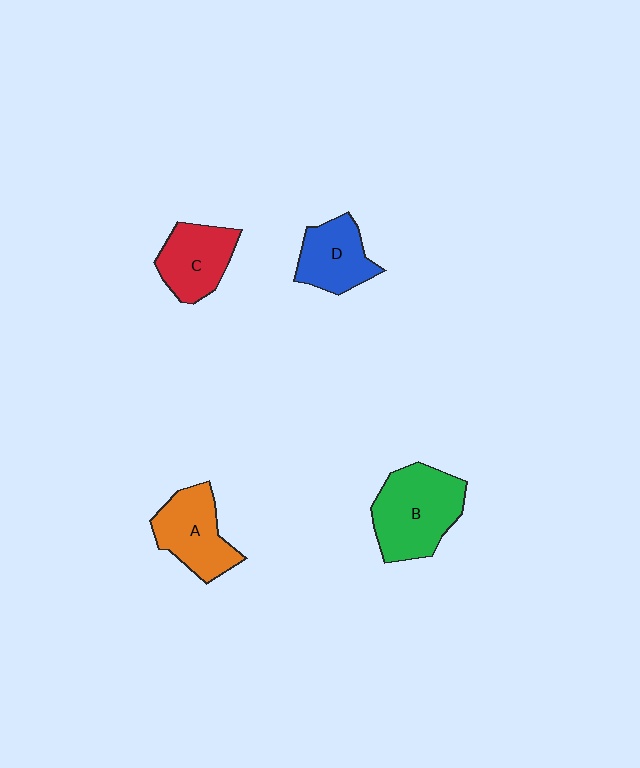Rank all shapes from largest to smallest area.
From largest to smallest: B (green), A (orange), C (red), D (blue).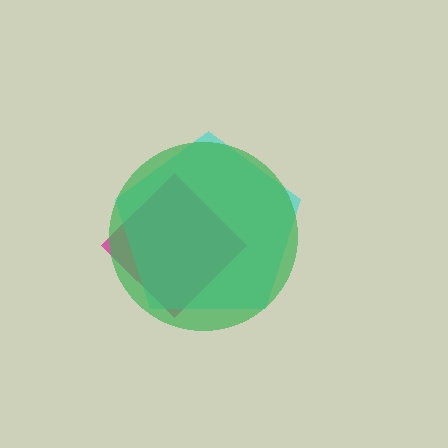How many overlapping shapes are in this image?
There are 3 overlapping shapes in the image.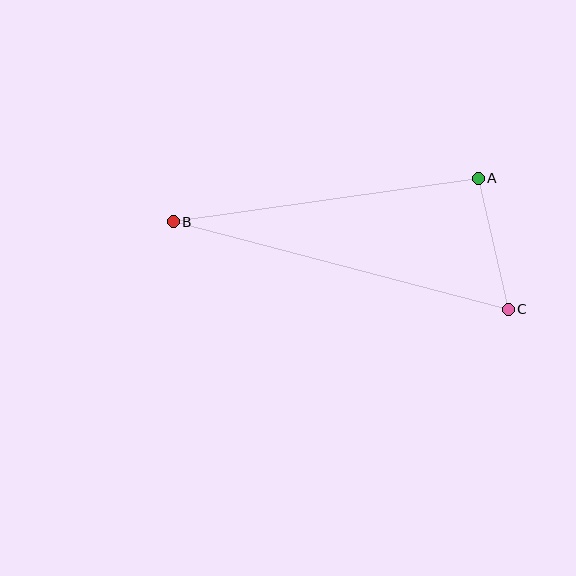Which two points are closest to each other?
Points A and C are closest to each other.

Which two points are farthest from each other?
Points B and C are farthest from each other.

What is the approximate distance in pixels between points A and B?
The distance between A and B is approximately 308 pixels.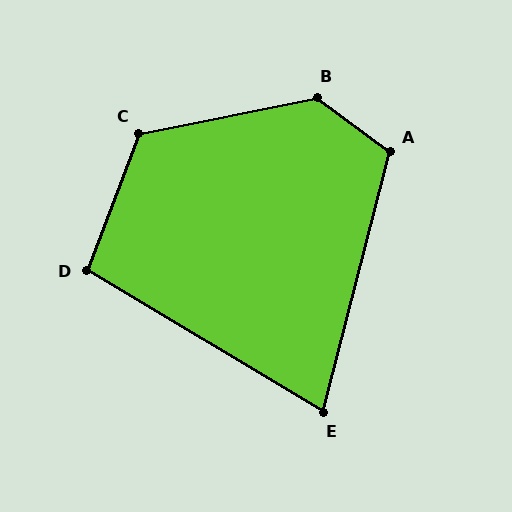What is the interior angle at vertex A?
Approximately 112 degrees (obtuse).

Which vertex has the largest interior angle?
B, at approximately 132 degrees.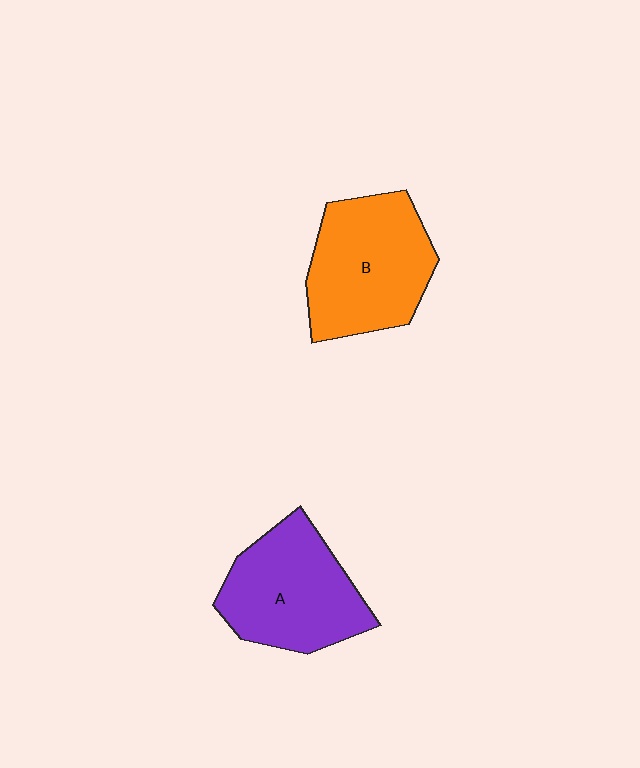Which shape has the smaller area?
Shape A (purple).